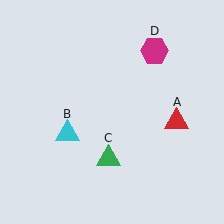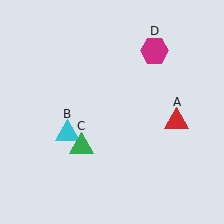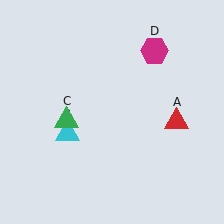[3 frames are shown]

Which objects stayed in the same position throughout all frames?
Red triangle (object A) and cyan triangle (object B) and magenta hexagon (object D) remained stationary.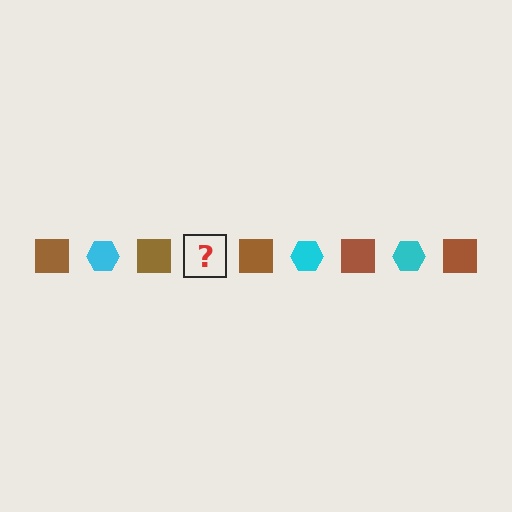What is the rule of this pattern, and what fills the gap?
The rule is that the pattern alternates between brown square and cyan hexagon. The gap should be filled with a cyan hexagon.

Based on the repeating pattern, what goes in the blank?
The blank should be a cyan hexagon.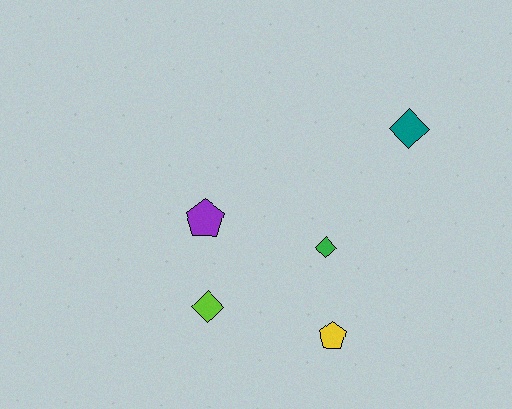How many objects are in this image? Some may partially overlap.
There are 5 objects.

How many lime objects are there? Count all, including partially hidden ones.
There is 1 lime object.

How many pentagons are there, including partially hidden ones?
There are 2 pentagons.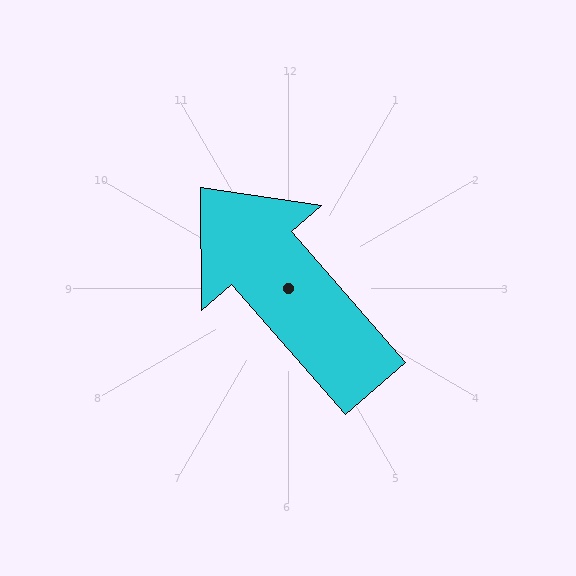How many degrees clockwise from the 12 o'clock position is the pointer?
Approximately 319 degrees.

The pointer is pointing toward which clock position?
Roughly 11 o'clock.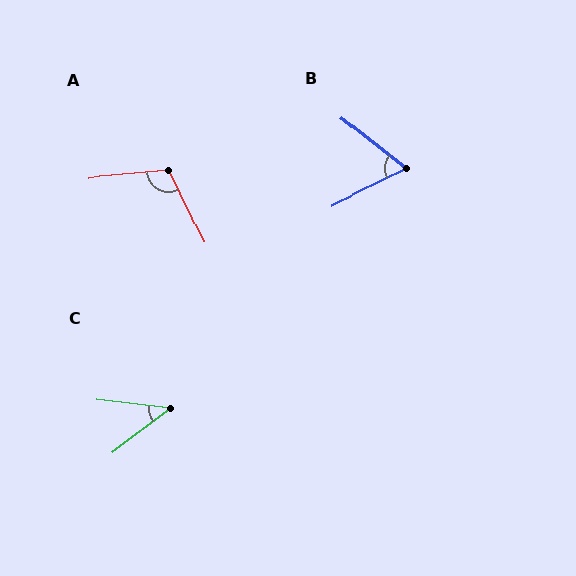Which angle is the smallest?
C, at approximately 44 degrees.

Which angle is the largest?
A, at approximately 110 degrees.